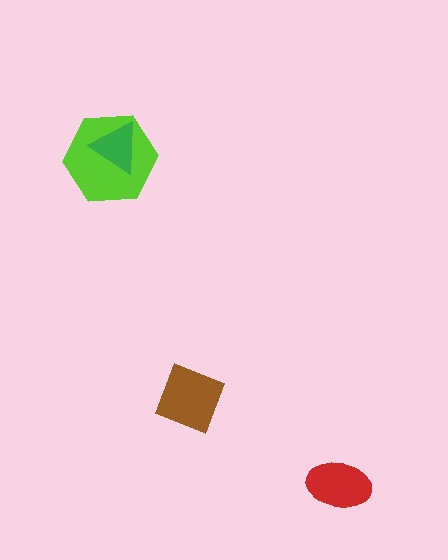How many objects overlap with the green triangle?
1 object overlaps with the green triangle.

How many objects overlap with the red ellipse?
0 objects overlap with the red ellipse.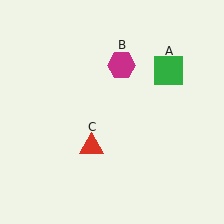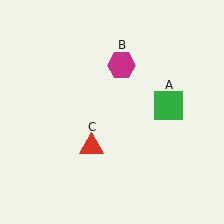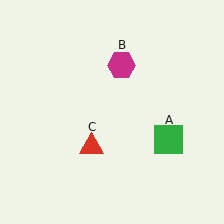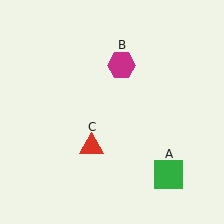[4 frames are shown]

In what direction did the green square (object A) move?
The green square (object A) moved down.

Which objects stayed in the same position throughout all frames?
Magenta hexagon (object B) and red triangle (object C) remained stationary.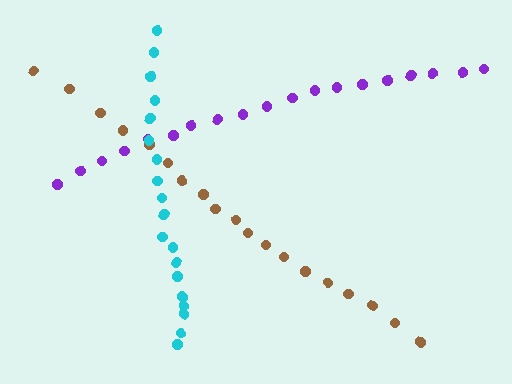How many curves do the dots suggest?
There are 3 distinct paths.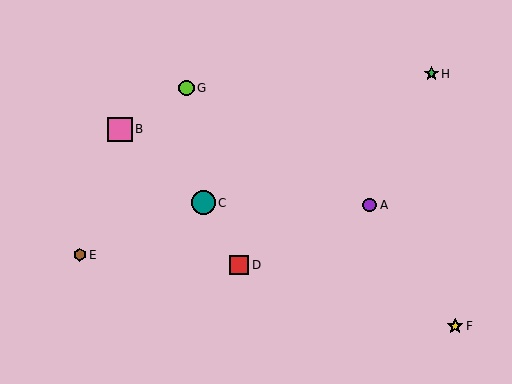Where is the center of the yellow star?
The center of the yellow star is at (455, 326).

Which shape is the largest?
The pink square (labeled B) is the largest.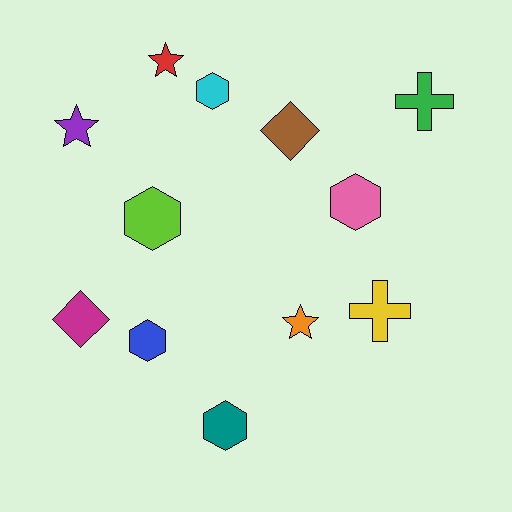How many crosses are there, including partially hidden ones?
There are 2 crosses.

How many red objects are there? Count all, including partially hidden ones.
There is 1 red object.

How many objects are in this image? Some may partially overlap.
There are 12 objects.